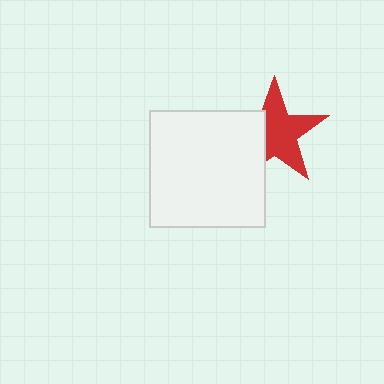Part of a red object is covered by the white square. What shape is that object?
It is a star.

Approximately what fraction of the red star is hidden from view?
Roughly 33% of the red star is hidden behind the white square.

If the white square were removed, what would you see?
You would see the complete red star.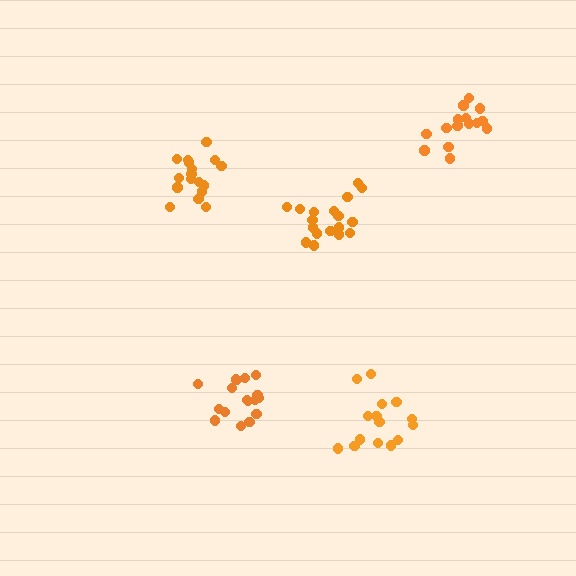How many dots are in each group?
Group 1: 17 dots, Group 2: 16 dots, Group 3: 17 dots, Group 4: 18 dots, Group 5: 15 dots (83 total).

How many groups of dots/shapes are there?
There are 5 groups.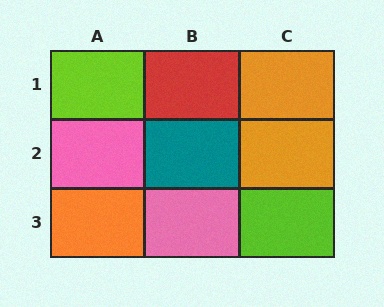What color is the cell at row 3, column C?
Lime.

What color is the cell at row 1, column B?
Red.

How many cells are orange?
3 cells are orange.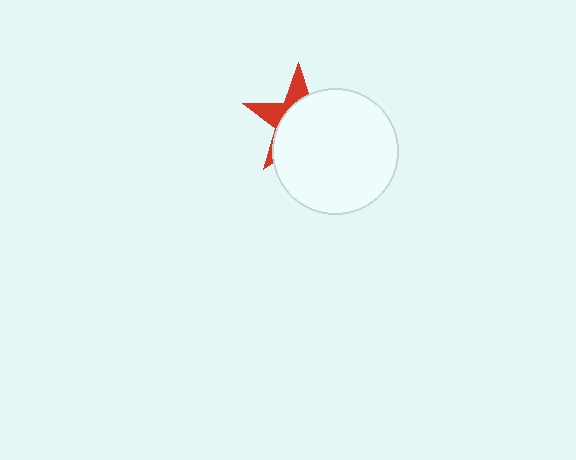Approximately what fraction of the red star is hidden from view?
Roughly 69% of the red star is hidden behind the white circle.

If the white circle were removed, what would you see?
You would see the complete red star.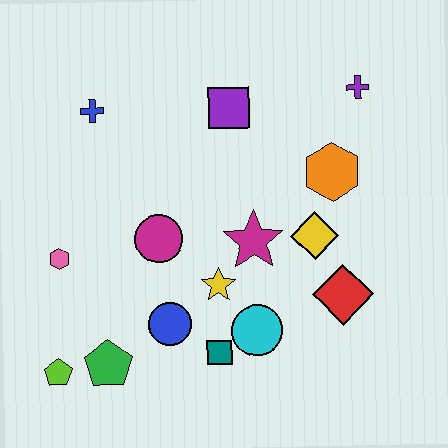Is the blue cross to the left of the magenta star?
Yes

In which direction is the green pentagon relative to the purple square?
The green pentagon is below the purple square.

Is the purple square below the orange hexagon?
No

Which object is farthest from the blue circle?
The purple cross is farthest from the blue circle.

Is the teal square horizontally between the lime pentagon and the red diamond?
Yes